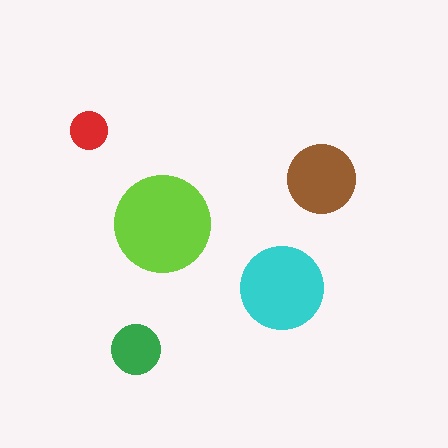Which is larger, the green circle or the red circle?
The green one.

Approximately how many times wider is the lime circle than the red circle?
About 2.5 times wider.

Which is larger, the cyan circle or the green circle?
The cyan one.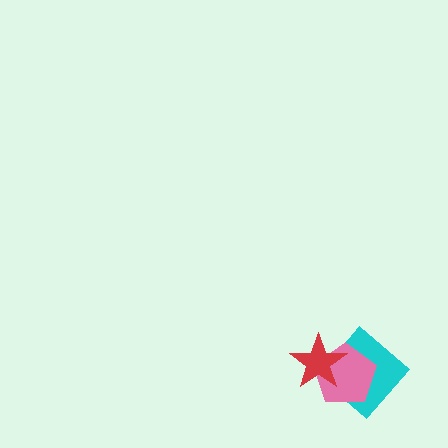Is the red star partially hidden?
No, no other shape covers it.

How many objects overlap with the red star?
2 objects overlap with the red star.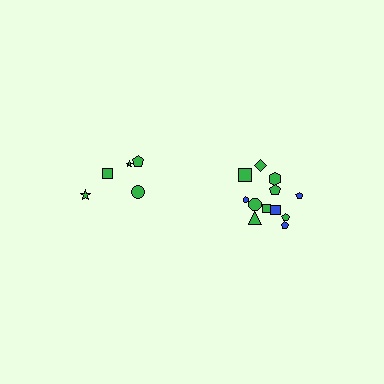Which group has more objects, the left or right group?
The right group.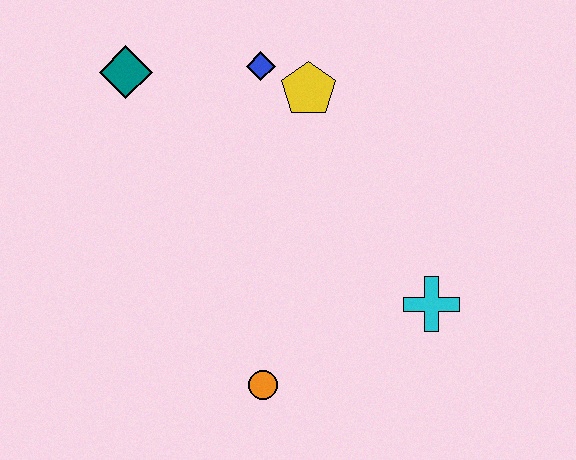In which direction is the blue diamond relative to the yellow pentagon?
The blue diamond is to the left of the yellow pentagon.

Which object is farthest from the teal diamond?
The cyan cross is farthest from the teal diamond.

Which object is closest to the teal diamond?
The blue diamond is closest to the teal diamond.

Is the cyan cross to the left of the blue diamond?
No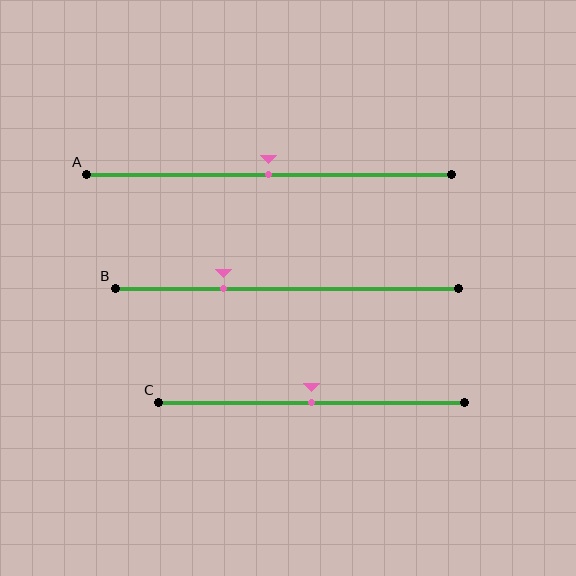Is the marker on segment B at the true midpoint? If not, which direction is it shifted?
No, the marker on segment B is shifted to the left by about 18% of the segment length.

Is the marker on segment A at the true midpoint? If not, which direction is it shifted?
Yes, the marker on segment A is at the true midpoint.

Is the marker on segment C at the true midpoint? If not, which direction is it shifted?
Yes, the marker on segment C is at the true midpoint.